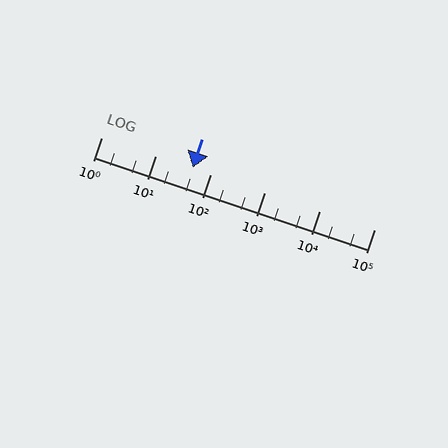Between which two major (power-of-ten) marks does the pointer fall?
The pointer is between 10 and 100.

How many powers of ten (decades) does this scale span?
The scale spans 5 decades, from 1 to 100000.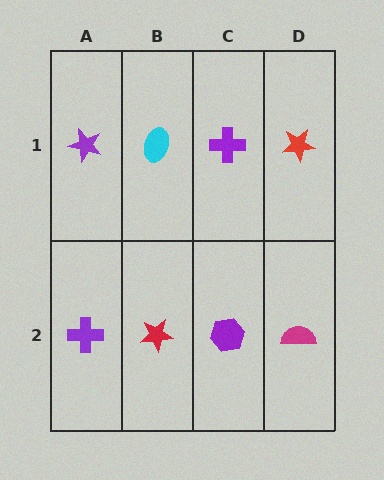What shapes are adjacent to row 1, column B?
A red star (row 2, column B), a purple star (row 1, column A), a purple cross (row 1, column C).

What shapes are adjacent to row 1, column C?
A purple hexagon (row 2, column C), a cyan ellipse (row 1, column B), a red star (row 1, column D).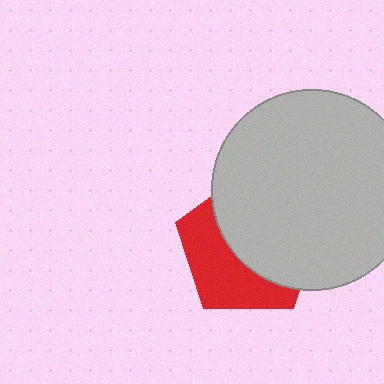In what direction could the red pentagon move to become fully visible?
The red pentagon could move toward the lower-left. That would shift it out from behind the light gray circle entirely.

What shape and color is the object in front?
The object in front is a light gray circle.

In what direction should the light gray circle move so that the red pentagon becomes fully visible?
The light gray circle should move toward the upper-right. That is the shortest direction to clear the overlap and leave the red pentagon fully visible.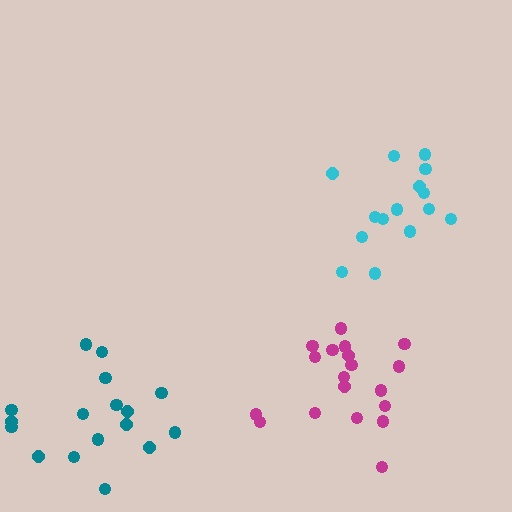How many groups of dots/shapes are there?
There are 3 groups.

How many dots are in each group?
Group 1: 15 dots, Group 2: 17 dots, Group 3: 19 dots (51 total).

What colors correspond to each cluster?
The clusters are colored: cyan, teal, magenta.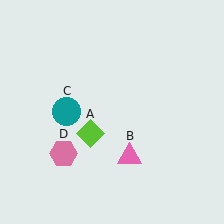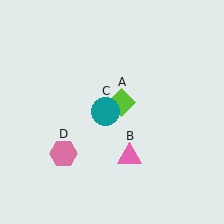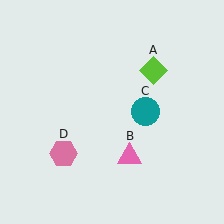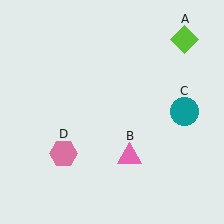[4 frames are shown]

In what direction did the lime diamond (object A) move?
The lime diamond (object A) moved up and to the right.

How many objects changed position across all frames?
2 objects changed position: lime diamond (object A), teal circle (object C).